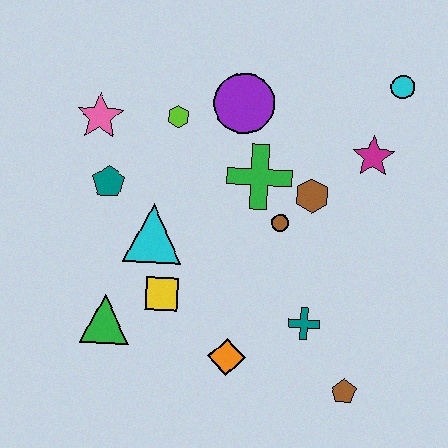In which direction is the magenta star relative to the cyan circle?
The magenta star is below the cyan circle.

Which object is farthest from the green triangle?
The cyan circle is farthest from the green triangle.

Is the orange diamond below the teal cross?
Yes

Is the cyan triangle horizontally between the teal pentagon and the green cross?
Yes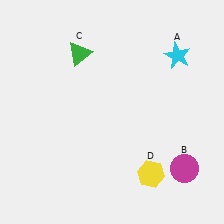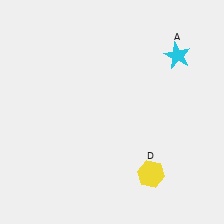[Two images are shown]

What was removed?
The green triangle (C), the magenta circle (B) were removed in Image 2.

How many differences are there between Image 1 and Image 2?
There are 2 differences between the two images.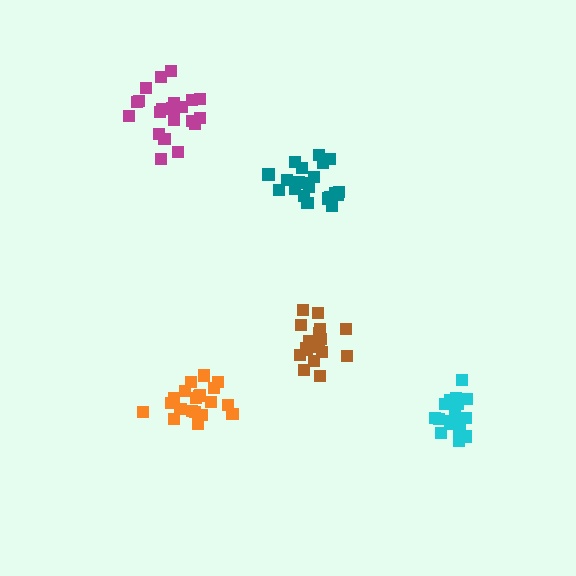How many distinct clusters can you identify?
There are 5 distinct clusters.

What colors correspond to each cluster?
The clusters are colored: orange, teal, brown, magenta, cyan.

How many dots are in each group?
Group 1: 20 dots, Group 2: 21 dots, Group 3: 17 dots, Group 4: 21 dots, Group 5: 17 dots (96 total).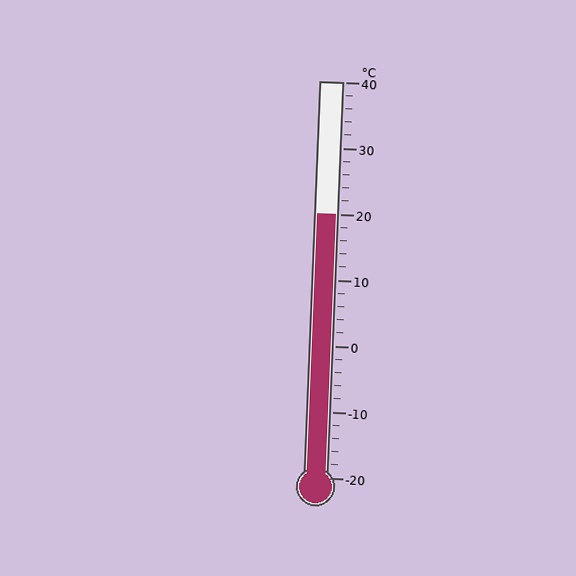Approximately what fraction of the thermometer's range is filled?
The thermometer is filled to approximately 65% of its range.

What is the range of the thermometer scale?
The thermometer scale ranges from -20°C to 40°C.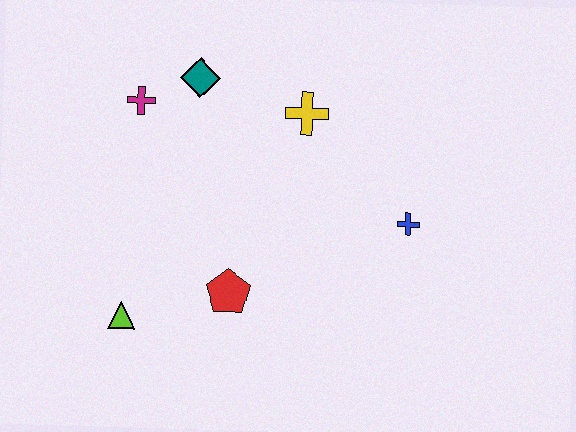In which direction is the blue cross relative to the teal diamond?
The blue cross is to the right of the teal diamond.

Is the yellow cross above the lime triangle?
Yes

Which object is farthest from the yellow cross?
The lime triangle is farthest from the yellow cross.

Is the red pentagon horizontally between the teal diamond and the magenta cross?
No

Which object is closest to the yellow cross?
The teal diamond is closest to the yellow cross.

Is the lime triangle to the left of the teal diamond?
Yes